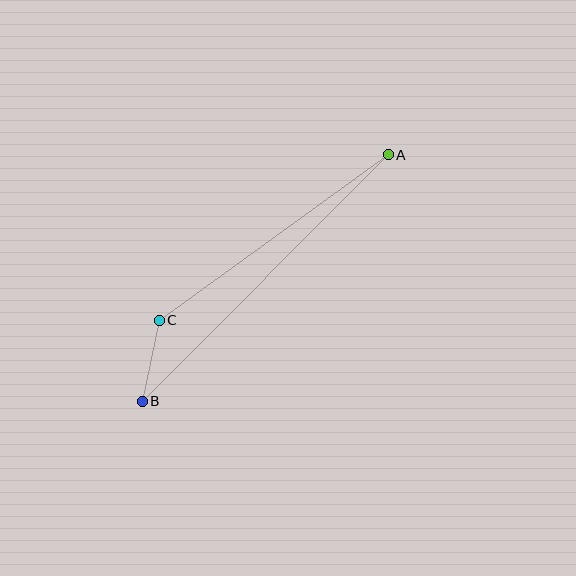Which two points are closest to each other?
Points B and C are closest to each other.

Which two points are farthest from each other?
Points A and B are farthest from each other.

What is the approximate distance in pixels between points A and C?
The distance between A and C is approximately 282 pixels.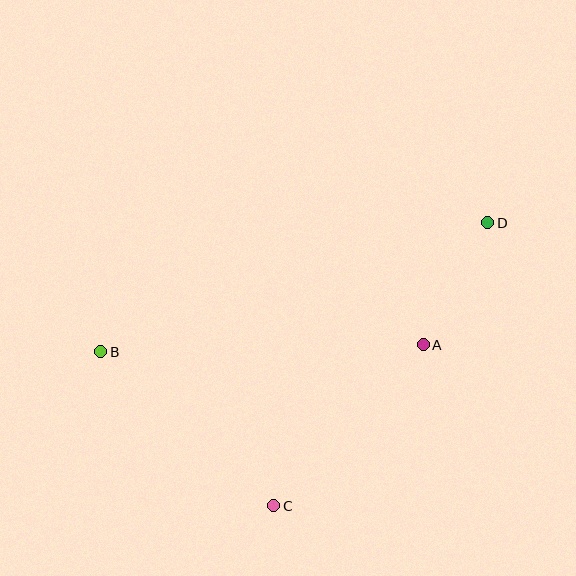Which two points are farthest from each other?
Points B and D are farthest from each other.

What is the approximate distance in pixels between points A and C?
The distance between A and C is approximately 220 pixels.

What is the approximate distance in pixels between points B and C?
The distance between B and C is approximately 232 pixels.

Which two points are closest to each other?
Points A and D are closest to each other.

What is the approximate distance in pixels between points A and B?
The distance between A and B is approximately 323 pixels.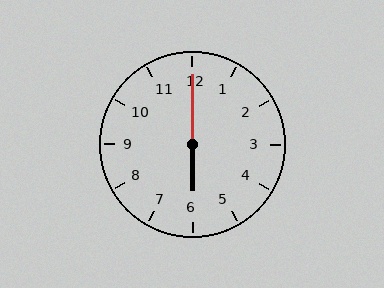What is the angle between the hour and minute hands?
Approximately 180 degrees.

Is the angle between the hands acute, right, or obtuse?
It is obtuse.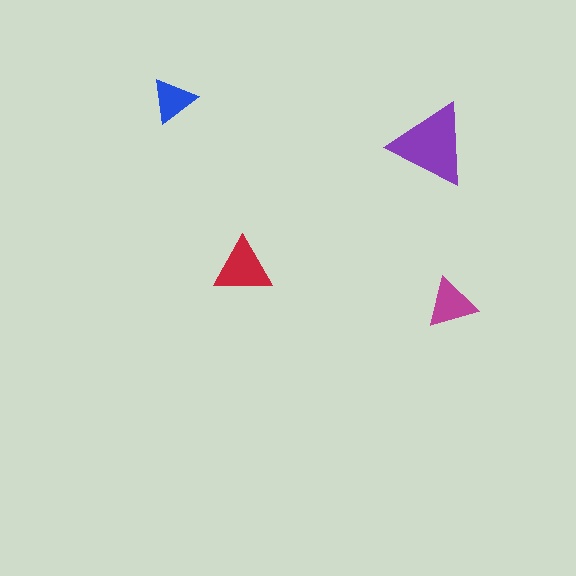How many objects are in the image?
There are 4 objects in the image.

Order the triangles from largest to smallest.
the purple one, the red one, the magenta one, the blue one.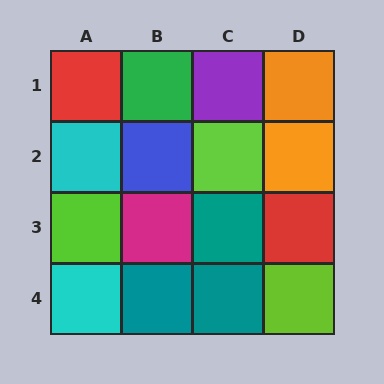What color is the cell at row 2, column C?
Lime.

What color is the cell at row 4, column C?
Teal.